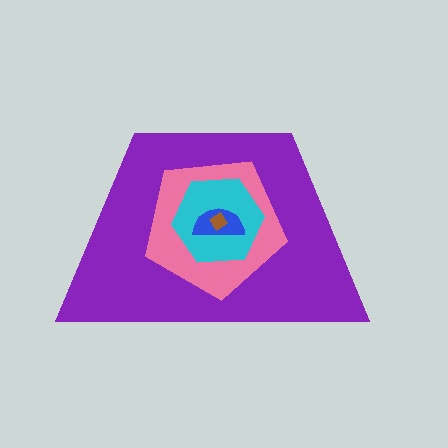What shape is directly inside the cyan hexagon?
The blue semicircle.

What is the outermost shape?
The purple trapezoid.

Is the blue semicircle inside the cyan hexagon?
Yes.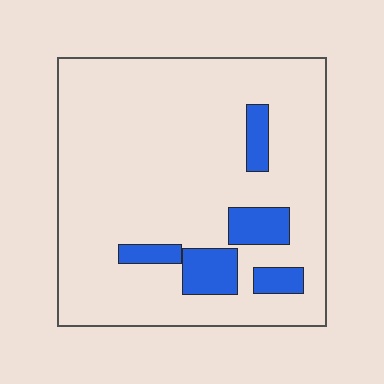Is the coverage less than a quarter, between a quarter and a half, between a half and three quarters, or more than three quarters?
Less than a quarter.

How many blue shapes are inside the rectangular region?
5.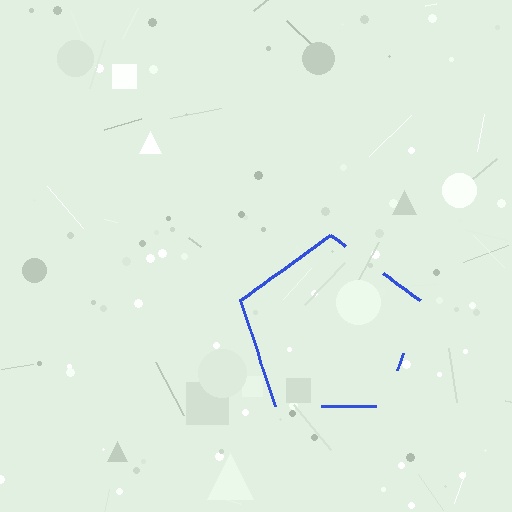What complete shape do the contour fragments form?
The contour fragments form a pentagon.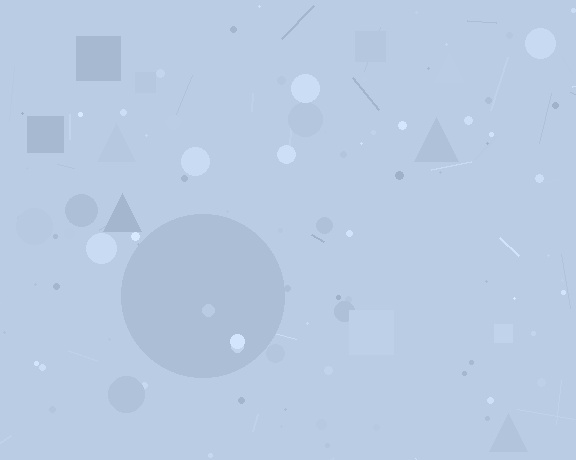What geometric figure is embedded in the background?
A circle is embedded in the background.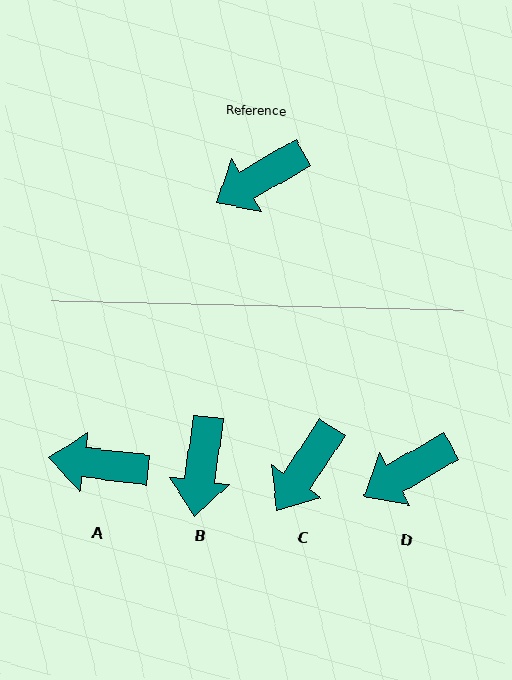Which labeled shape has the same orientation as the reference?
D.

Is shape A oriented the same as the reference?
No, it is off by about 37 degrees.